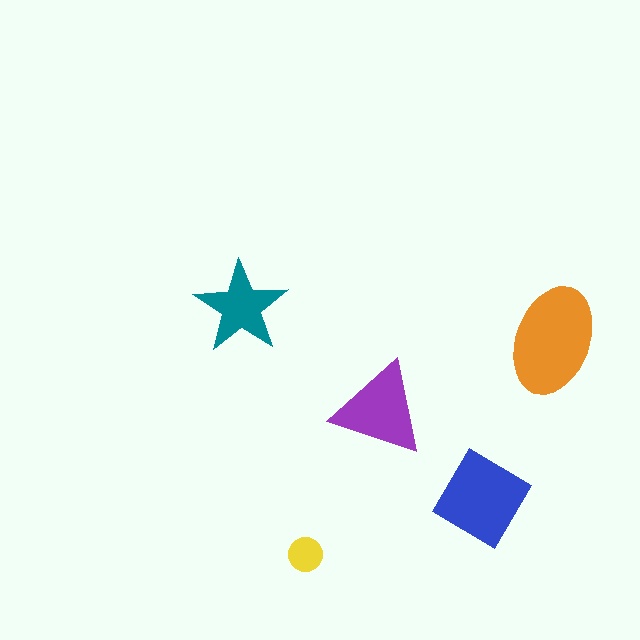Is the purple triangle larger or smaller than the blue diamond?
Smaller.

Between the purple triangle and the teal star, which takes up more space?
The purple triangle.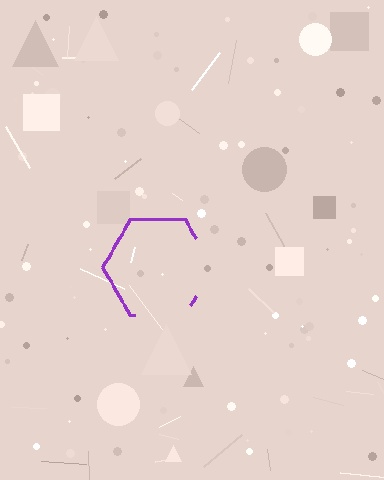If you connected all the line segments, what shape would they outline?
They would outline a hexagon.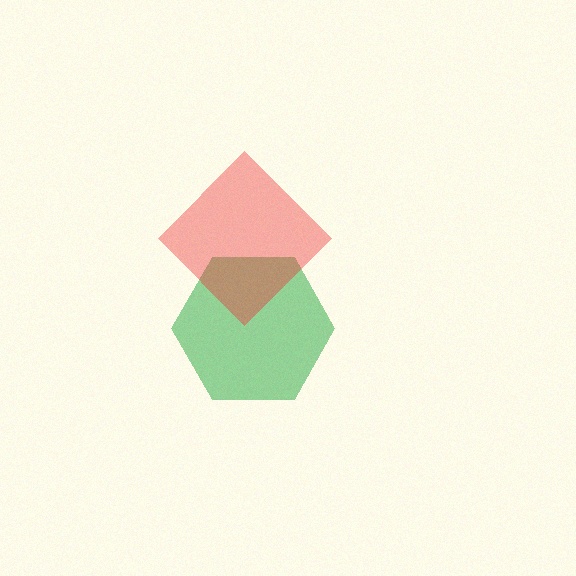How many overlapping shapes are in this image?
There are 2 overlapping shapes in the image.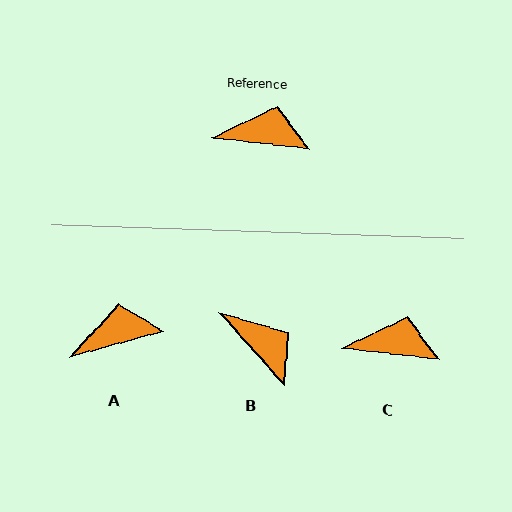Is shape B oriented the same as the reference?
No, it is off by about 41 degrees.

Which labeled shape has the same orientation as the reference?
C.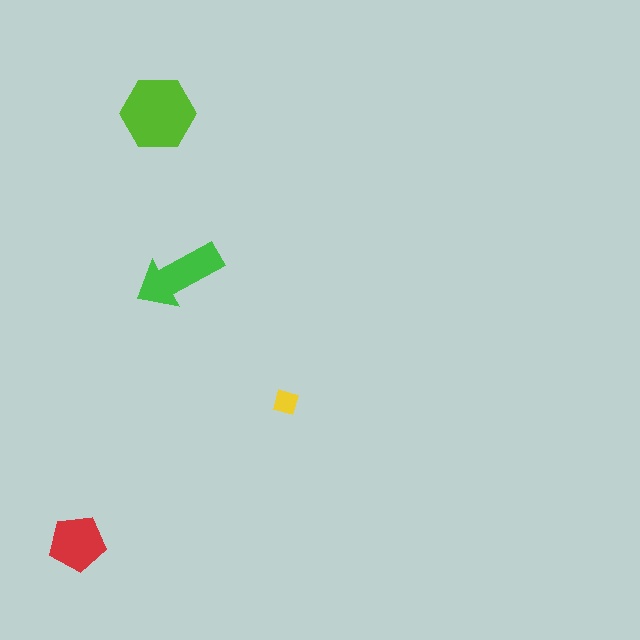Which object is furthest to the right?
The yellow diamond is rightmost.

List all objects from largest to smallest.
The lime hexagon, the green arrow, the red pentagon, the yellow diamond.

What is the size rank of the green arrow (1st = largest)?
2nd.